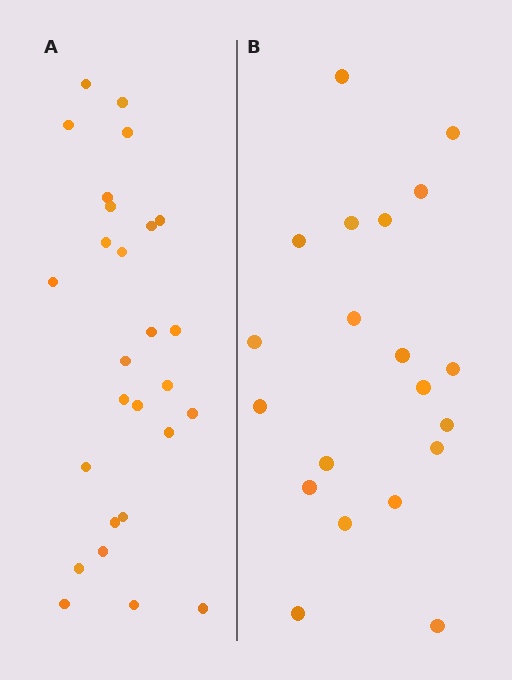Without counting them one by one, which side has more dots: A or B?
Region A (the left region) has more dots.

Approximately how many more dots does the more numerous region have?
Region A has roughly 8 or so more dots than region B.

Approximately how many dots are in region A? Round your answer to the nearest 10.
About 30 dots. (The exact count is 27, which rounds to 30.)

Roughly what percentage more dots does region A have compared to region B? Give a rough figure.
About 35% more.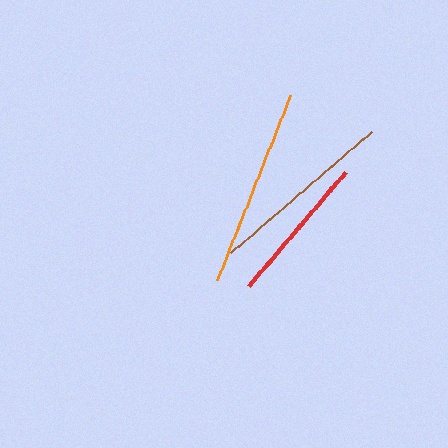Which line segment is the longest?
The orange line is the longest at approximately 199 pixels.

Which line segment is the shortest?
The red line is the shortest at approximately 149 pixels.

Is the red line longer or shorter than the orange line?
The orange line is longer than the red line.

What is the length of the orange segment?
The orange segment is approximately 199 pixels long.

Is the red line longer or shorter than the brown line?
The brown line is longer than the red line.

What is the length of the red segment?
The red segment is approximately 149 pixels long.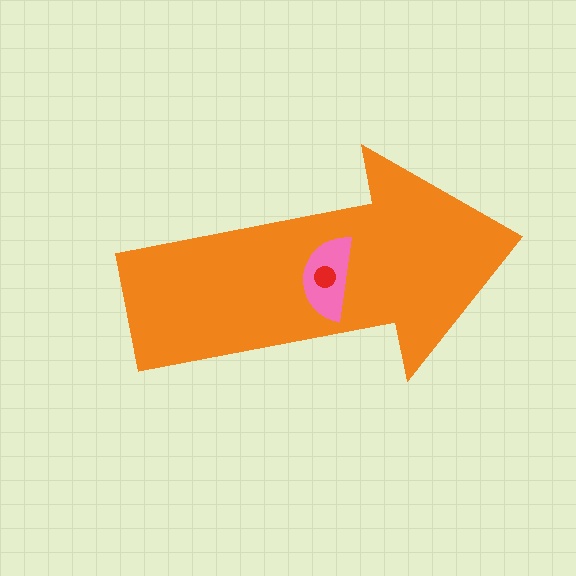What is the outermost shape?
The orange arrow.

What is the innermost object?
The red circle.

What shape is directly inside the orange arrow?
The pink semicircle.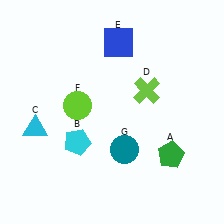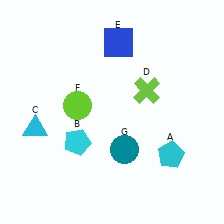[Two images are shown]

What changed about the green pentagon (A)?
In Image 1, A is green. In Image 2, it changed to cyan.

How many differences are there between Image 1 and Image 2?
There is 1 difference between the two images.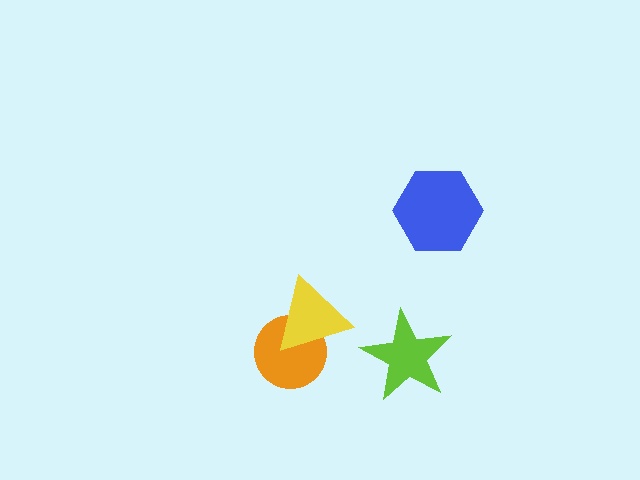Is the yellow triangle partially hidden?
No, no other shape covers it.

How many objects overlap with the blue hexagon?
0 objects overlap with the blue hexagon.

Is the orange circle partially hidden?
Yes, it is partially covered by another shape.